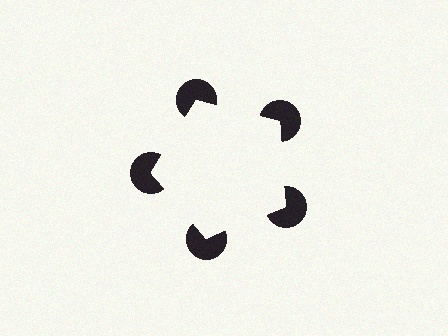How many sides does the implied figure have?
5 sides.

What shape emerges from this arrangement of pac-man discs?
An illusory pentagon — its edges are inferred from the aligned wedge cuts in the pac-man discs, not physically drawn.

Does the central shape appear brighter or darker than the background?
It typically appears slightly brighter than the background, even though no actual brightness change is drawn.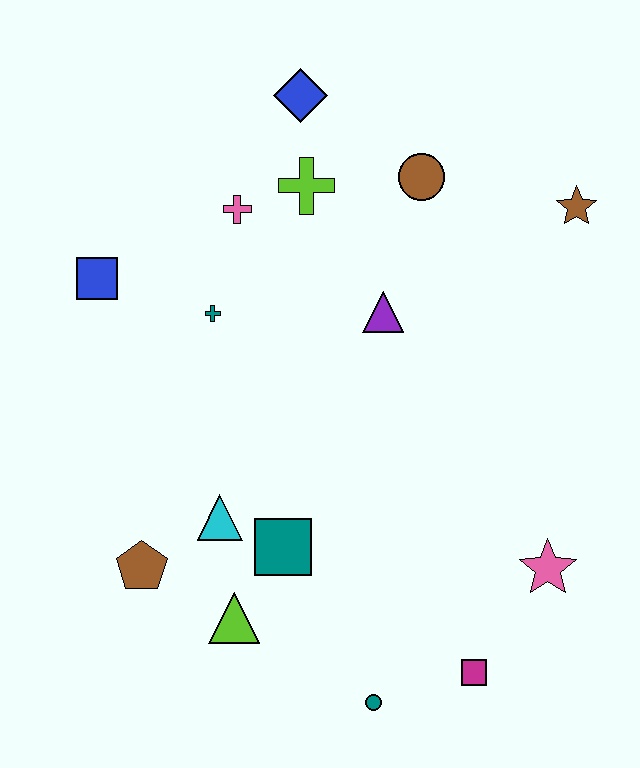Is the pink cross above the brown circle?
No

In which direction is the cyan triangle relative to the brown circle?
The cyan triangle is below the brown circle.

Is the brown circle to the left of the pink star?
Yes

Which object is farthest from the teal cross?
The magenta square is farthest from the teal cross.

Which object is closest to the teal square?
The cyan triangle is closest to the teal square.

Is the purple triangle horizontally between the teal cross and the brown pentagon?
No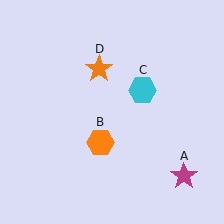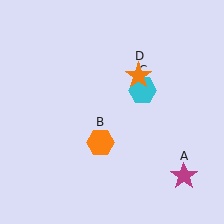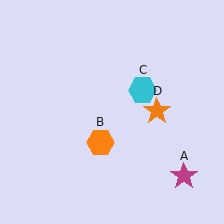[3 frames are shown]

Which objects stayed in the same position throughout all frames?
Magenta star (object A) and orange hexagon (object B) and cyan hexagon (object C) remained stationary.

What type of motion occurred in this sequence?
The orange star (object D) rotated clockwise around the center of the scene.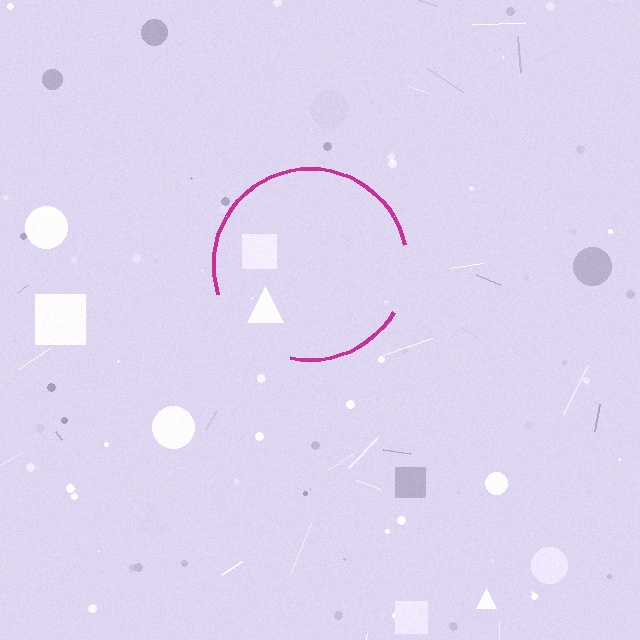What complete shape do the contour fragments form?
The contour fragments form a circle.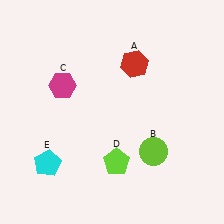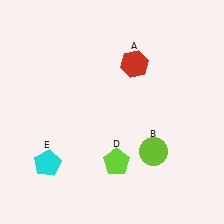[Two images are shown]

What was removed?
The magenta hexagon (C) was removed in Image 2.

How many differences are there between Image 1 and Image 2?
There is 1 difference between the two images.